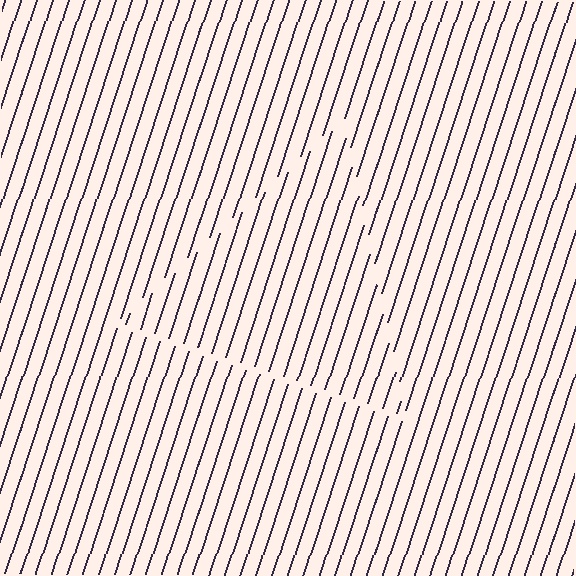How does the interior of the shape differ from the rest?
The interior of the shape contains the same grating, shifted by half a period — the contour is defined by the phase discontinuity where line-ends from the inner and outer gratings abut.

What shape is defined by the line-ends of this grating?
An illusory triangle. The interior of the shape contains the same grating, shifted by half a period — the contour is defined by the phase discontinuity where line-ends from the inner and outer gratings abut.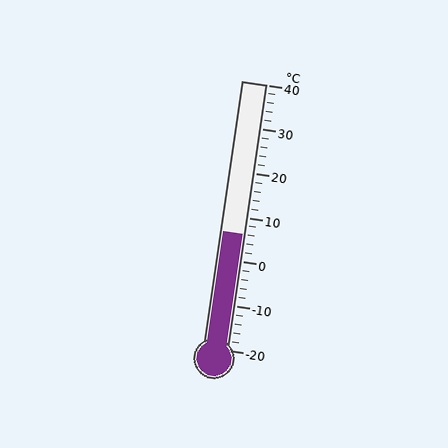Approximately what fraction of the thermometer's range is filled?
The thermometer is filled to approximately 45% of its range.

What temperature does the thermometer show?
The thermometer shows approximately 6°C.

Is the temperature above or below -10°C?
The temperature is above -10°C.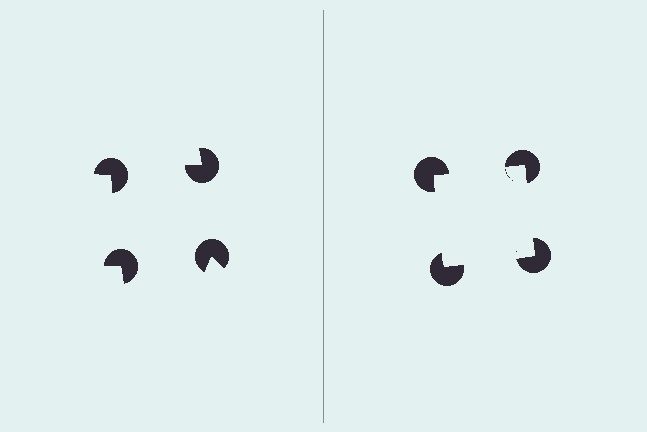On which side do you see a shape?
An illusory square appears on the right side. On the left side the wedge cuts are rotated, so no coherent shape forms.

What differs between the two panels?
The pac-man discs are positioned identically on both sides; only the wedge orientations differ. On the right they align to a square; on the left they are misaligned.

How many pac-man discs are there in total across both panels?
8 — 4 on each side.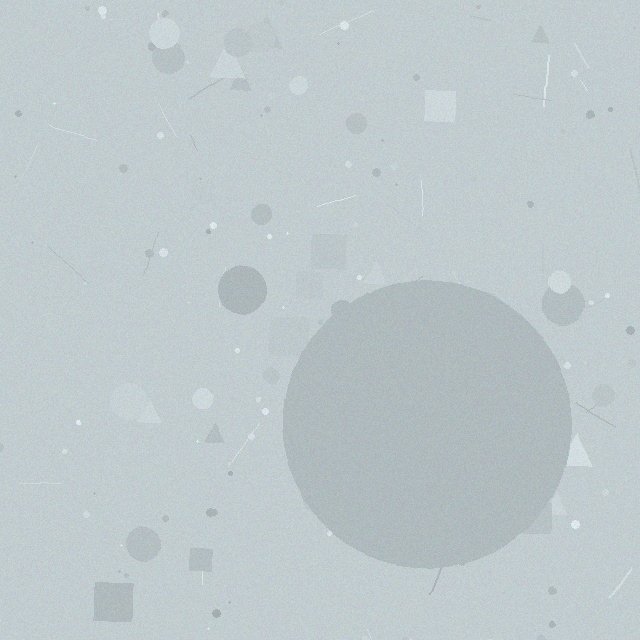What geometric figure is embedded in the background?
A circle is embedded in the background.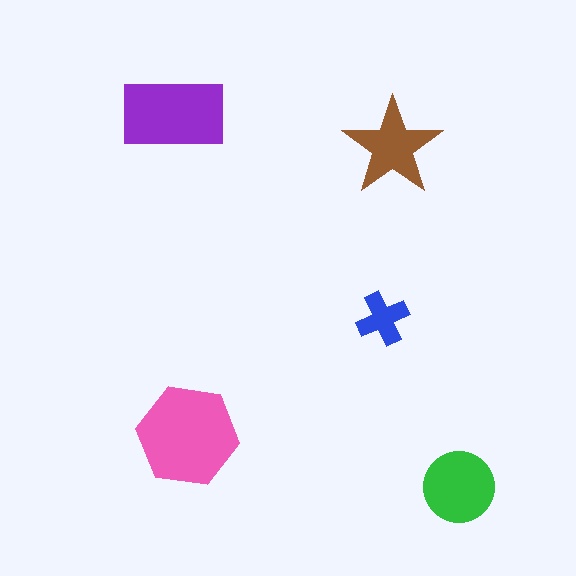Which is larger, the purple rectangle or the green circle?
The purple rectangle.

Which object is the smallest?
The blue cross.